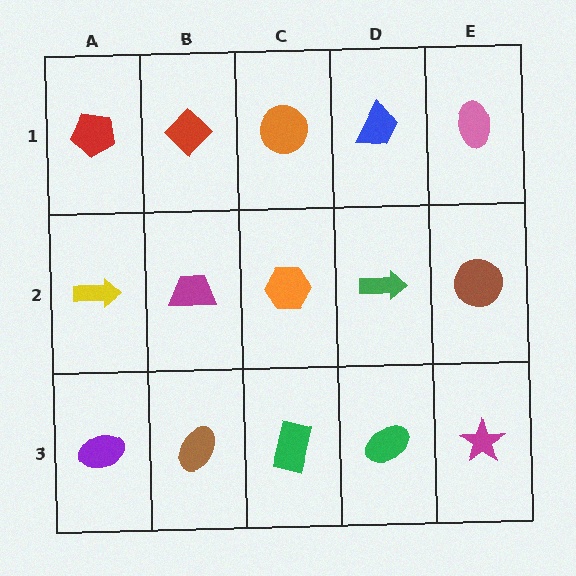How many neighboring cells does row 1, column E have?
2.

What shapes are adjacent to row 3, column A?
A yellow arrow (row 2, column A), a brown ellipse (row 3, column B).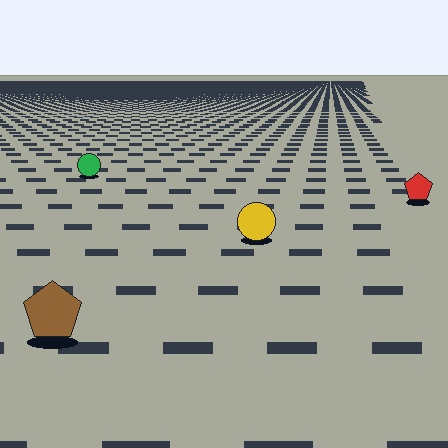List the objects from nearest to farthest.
From nearest to farthest: the brown pentagon, the yellow circle, the red pentagon, the green circle.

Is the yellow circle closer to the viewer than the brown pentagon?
No. The brown pentagon is closer — you can tell from the texture gradient: the ground texture is coarser near it.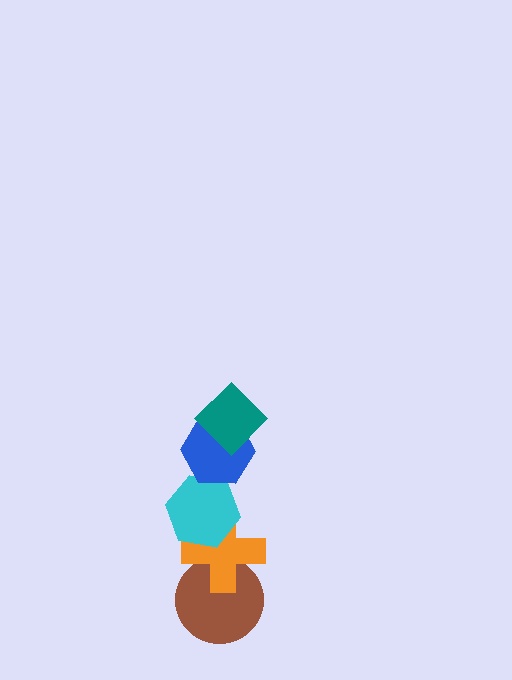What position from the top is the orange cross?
The orange cross is 4th from the top.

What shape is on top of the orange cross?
The cyan hexagon is on top of the orange cross.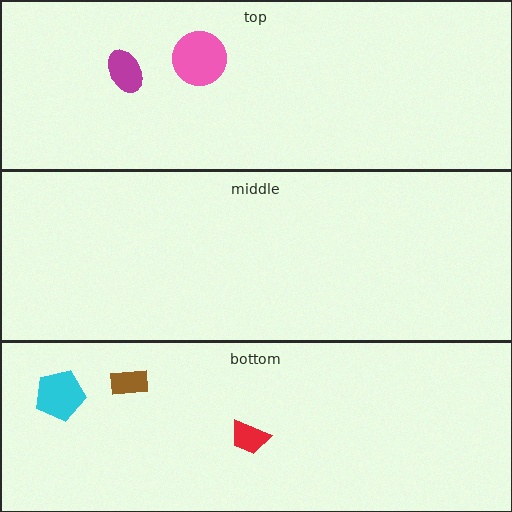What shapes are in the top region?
The pink circle, the magenta ellipse.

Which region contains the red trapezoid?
The bottom region.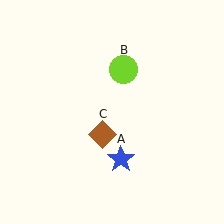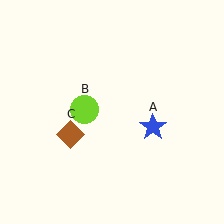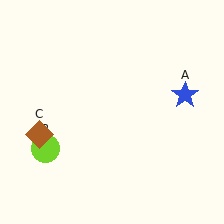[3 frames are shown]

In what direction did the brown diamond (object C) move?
The brown diamond (object C) moved left.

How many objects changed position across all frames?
3 objects changed position: blue star (object A), lime circle (object B), brown diamond (object C).